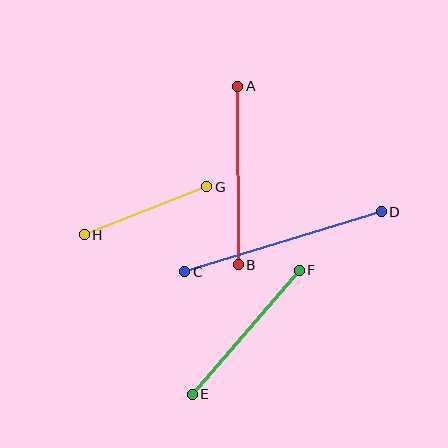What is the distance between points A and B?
The distance is approximately 178 pixels.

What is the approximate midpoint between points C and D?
The midpoint is at approximately (283, 242) pixels.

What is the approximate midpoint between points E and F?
The midpoint is at approximately (246, 332) pixels.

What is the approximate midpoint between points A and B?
The midpoint is at approximately (238, 175) pixels.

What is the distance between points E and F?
The distance is approximately 164 pixels.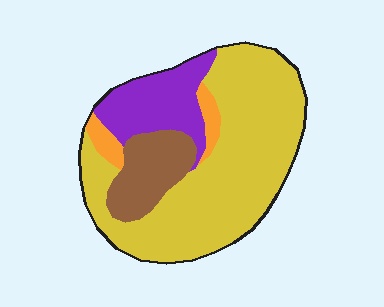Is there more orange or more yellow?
Yellow.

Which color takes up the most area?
Yellow, at roughly 60%.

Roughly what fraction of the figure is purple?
Purple covers 18% of the figure.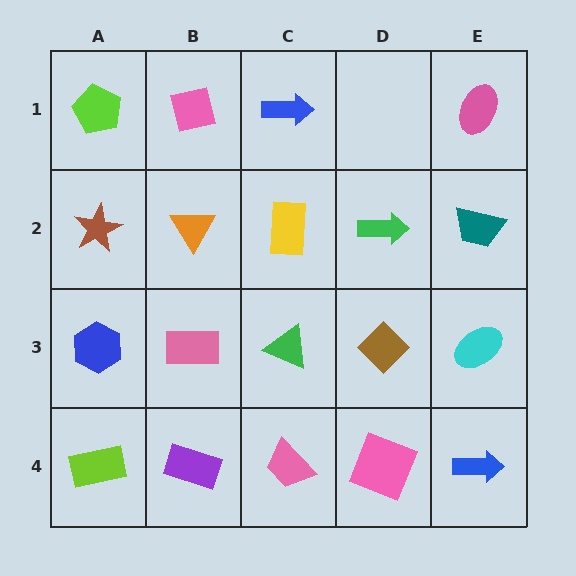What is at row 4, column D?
A pink square.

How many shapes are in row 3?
5 shapes.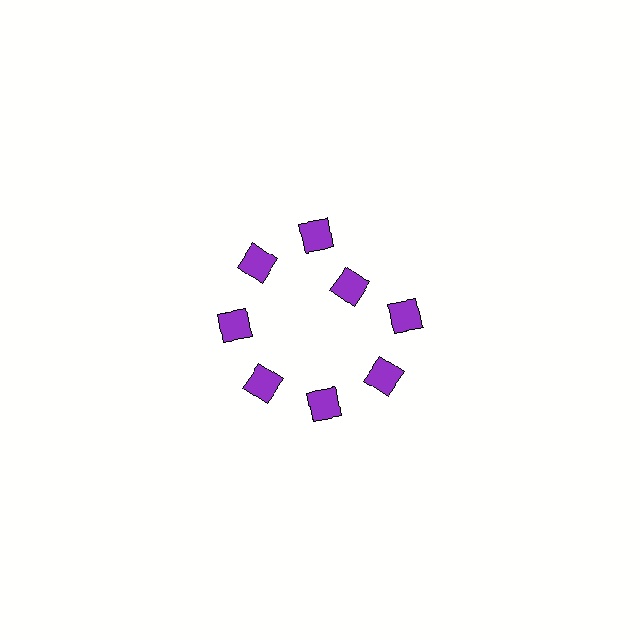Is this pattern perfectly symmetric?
No. The 8 purple diamonds are arranged in a ring, but one element near the 2 o'clock position is pulled inward toward the center, breaking the 8-fold rotational symmetry.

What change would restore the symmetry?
The symmetry would be restored by moving it outward, back onto the ring so that all 8 diamonds sit at equal angles and equal distance from the center.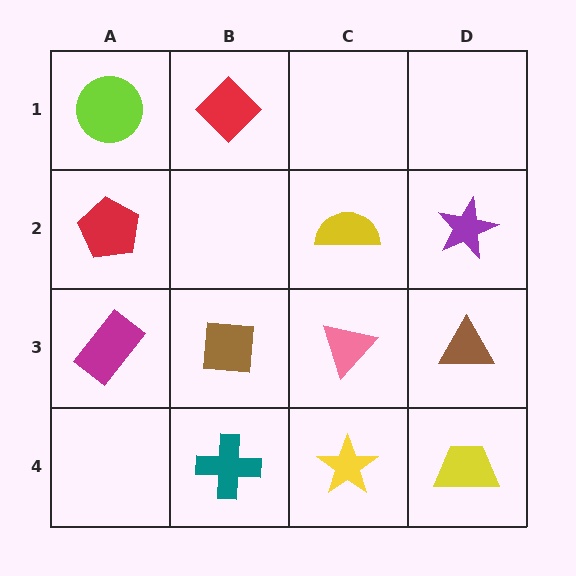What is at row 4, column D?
A yellow trapezoid.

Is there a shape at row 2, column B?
No, that cell is empty.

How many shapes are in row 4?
3 shapes.